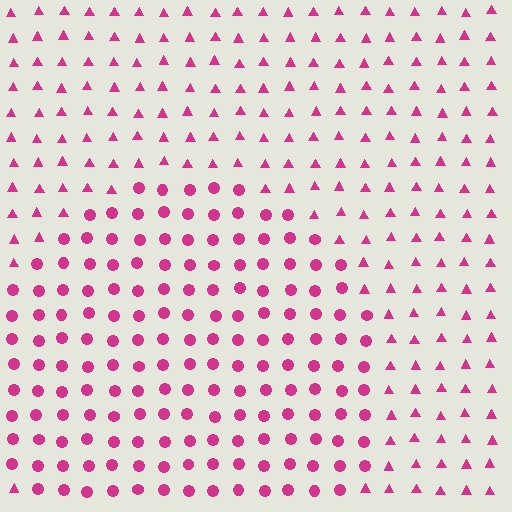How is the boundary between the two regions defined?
The boundary is defined by a change in element shape: circles inside vs. triangles outside. All elements share the same color and spacing.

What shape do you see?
I see a circle.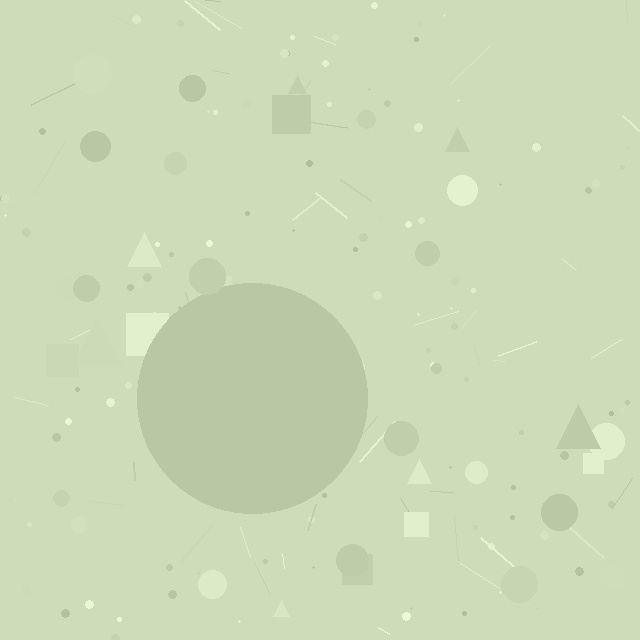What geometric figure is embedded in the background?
A circle is embedded in the background.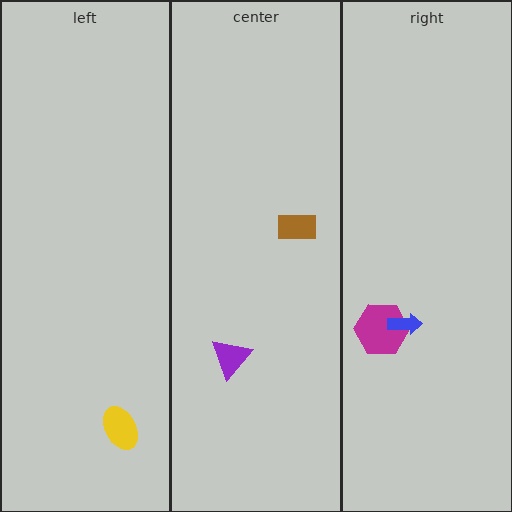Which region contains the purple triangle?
The center region.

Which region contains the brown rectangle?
The center region.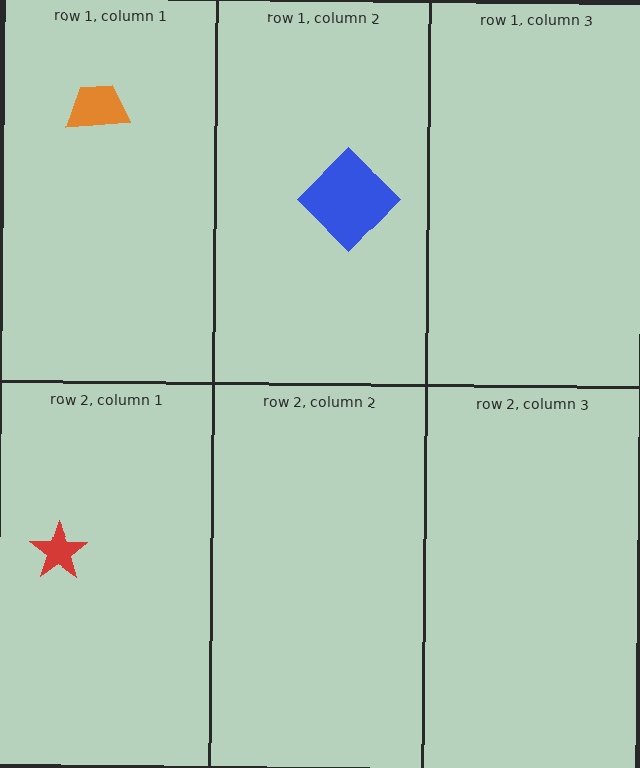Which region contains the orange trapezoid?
The row 1, column 1 region.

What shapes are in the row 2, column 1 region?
The red star.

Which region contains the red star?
The row 2, column 1 region.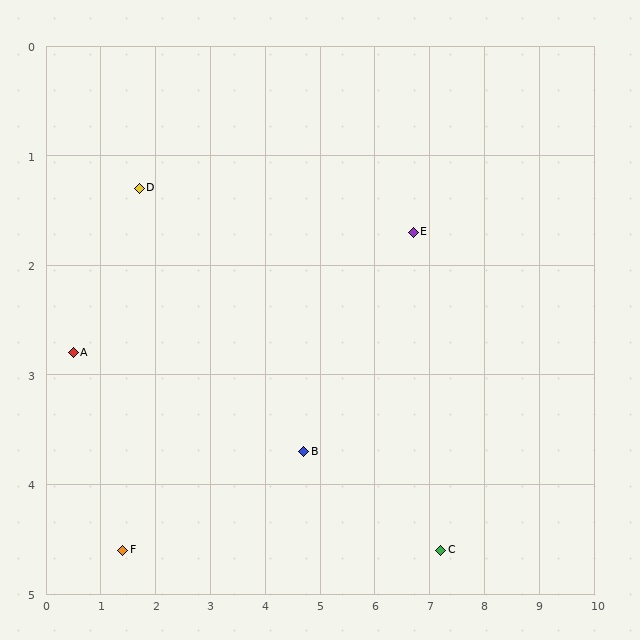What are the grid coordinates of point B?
Point B is at approximately (4.7, 3.7).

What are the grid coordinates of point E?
Point E is at approximately (6.7, 1.7).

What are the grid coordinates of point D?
Point D is at approximately (1.7, 1.3).